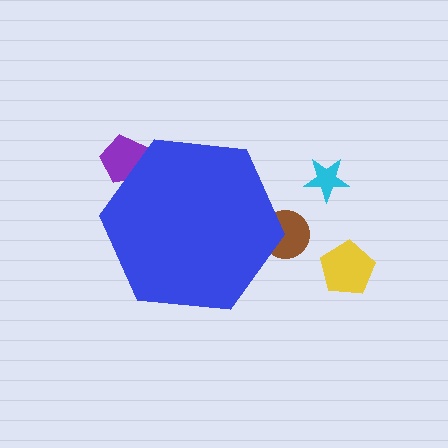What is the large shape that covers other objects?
A blue hexagon.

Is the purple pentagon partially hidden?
Yes, the purple pentagon is partially hidden behind the blue hexagon.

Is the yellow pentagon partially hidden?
No, the yellow pentagon is fully visible.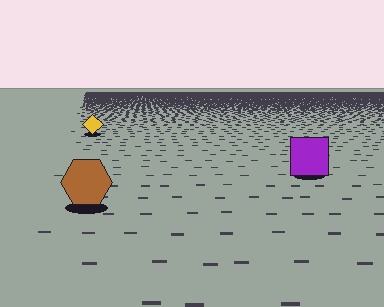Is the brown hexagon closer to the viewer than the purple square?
Yes. The brown hexagon is closer — you can tell from the texture gradient: the ground texture is coarser near it.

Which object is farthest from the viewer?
The yellow diamond is farthest from the viewer. It appears smaller and the ground texture around it is denser.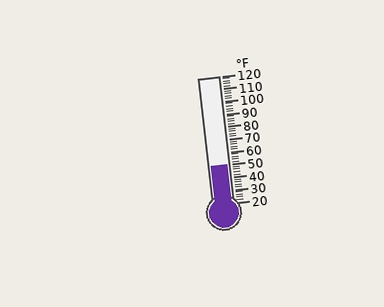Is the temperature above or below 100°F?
The temperature is below 100°F.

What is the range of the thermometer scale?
The thermometer scale ranges from 20°F to 120°F.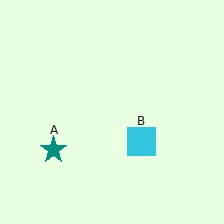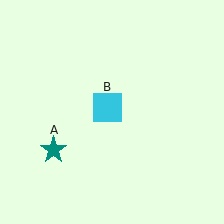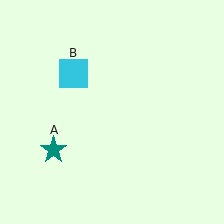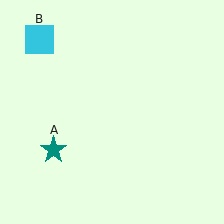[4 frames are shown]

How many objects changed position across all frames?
1 object changed position: cyan square (object B).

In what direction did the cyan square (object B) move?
The cyan square (object B) moved up and to the left.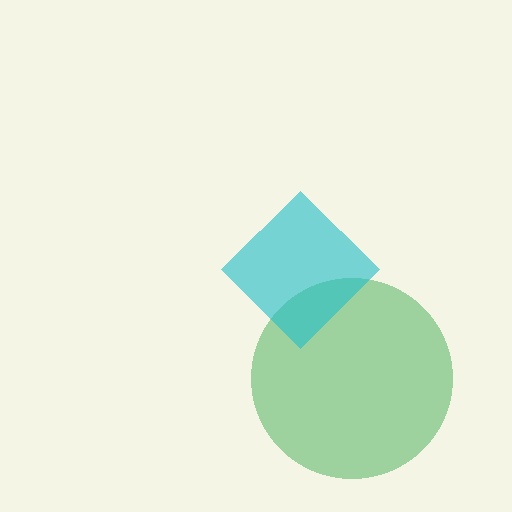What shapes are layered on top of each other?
The layered shapes are: a green circle, a cyan diamond.